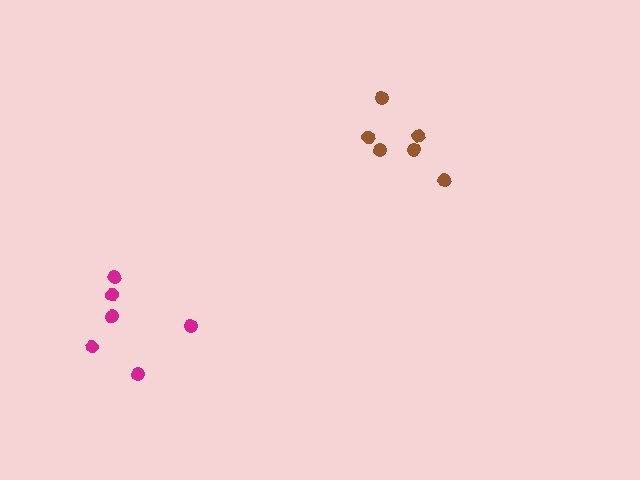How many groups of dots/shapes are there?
There are 2 groups.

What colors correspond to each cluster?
The clusters are colored: magenta, brown.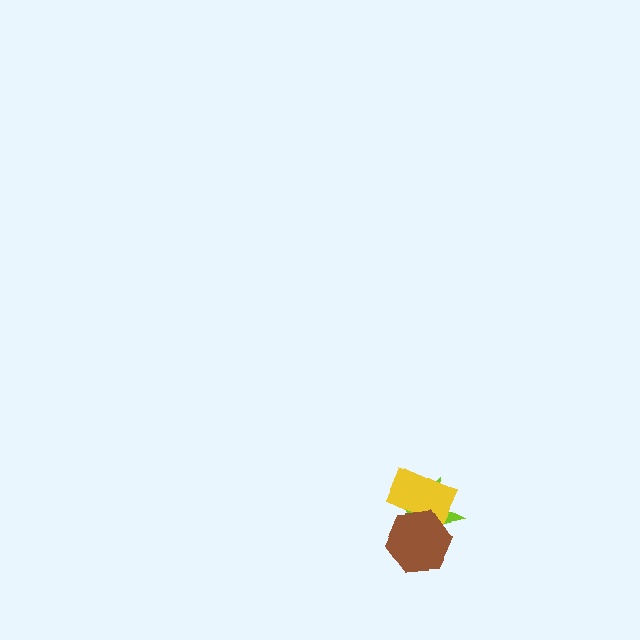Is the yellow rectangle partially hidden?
Yes, it is partially covered by another shape.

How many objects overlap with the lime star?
2 objects overlap with the lime star.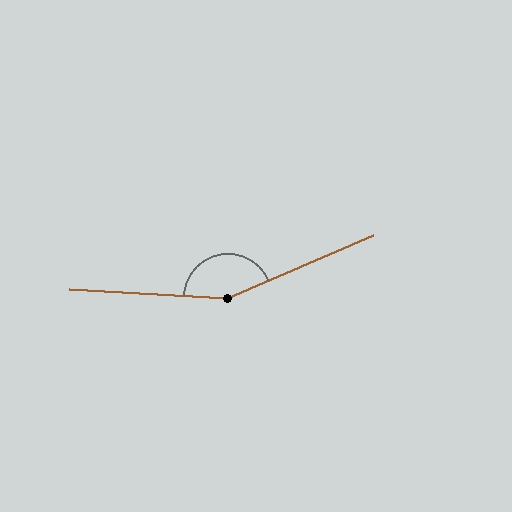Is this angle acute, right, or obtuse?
It is obtuse.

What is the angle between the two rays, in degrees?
Approximately 153 degrees.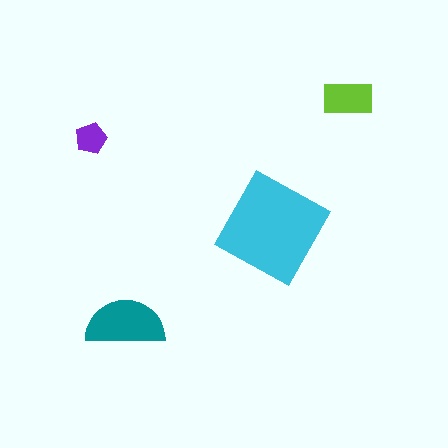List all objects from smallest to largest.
The purple pentagon, the lime rectangle, the teal semicircle, the cyan diamond.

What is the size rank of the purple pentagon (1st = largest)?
4th.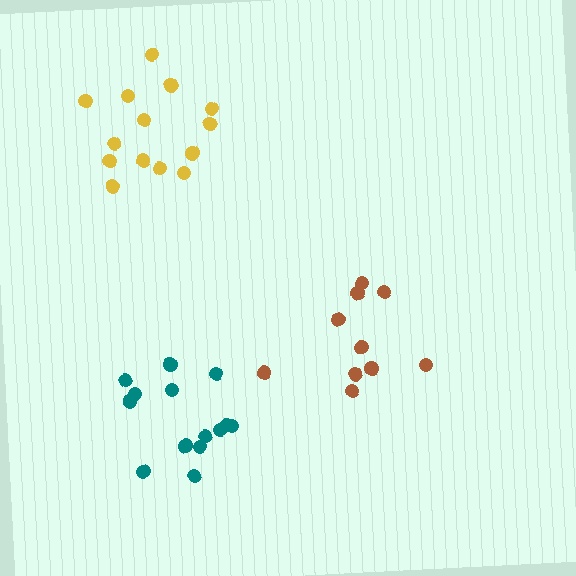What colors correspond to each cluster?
The clusters are colored: brown, yellow, teal.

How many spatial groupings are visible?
There are 3 spatial groupings.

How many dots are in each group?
Group 1: 10 dots, Group 2: 14 dots, Group 3: 14 dots (38 total).